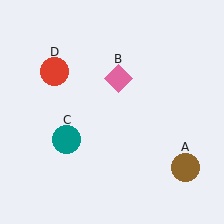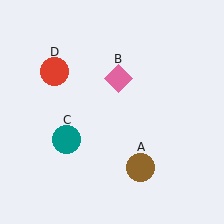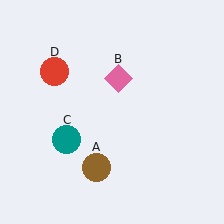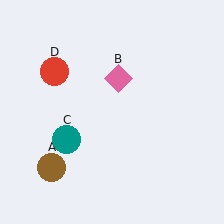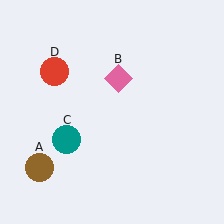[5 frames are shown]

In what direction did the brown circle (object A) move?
The brown circle (object A) moved left.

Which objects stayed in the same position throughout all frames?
Pink diamond (object B) and teal circle (object C) and red circle (object D) remained stationary.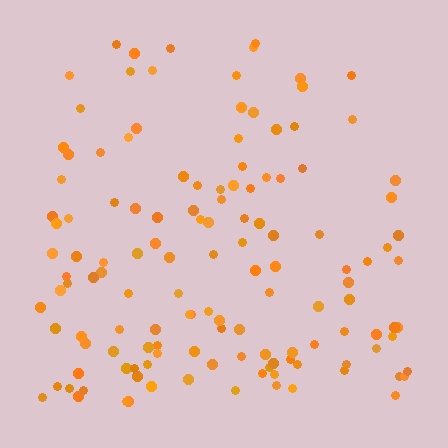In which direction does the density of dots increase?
From top to bottom, with the bottom side densest.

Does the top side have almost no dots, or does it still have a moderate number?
Still a moderate number, just noticeably fewer than the bottom.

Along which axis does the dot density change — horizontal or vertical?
Vertical.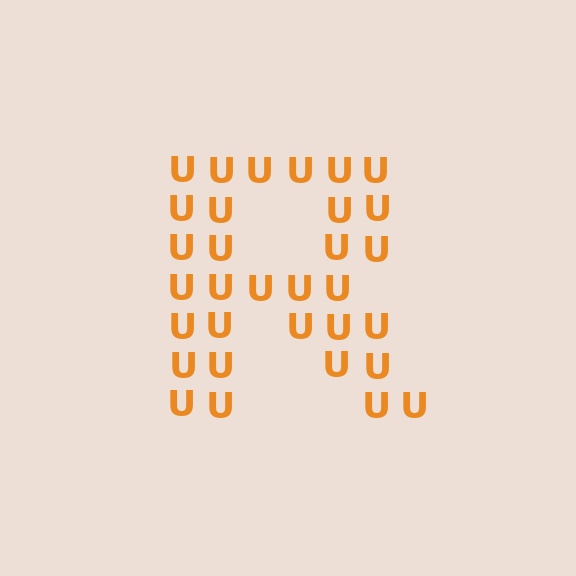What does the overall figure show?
The overall figure shows the letter R.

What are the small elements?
The small elements are letter U's.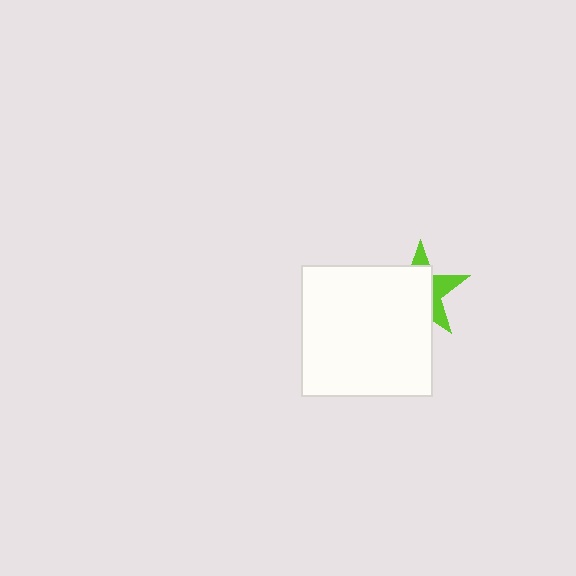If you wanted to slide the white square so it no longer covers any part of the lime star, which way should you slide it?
Slide it toward the lower-left — that is the most direct way to separate the two shapes.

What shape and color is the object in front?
The object in front is a white square.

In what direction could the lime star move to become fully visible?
The lime star could move toward the upper-right. That would shift it out from behind the white square entirely.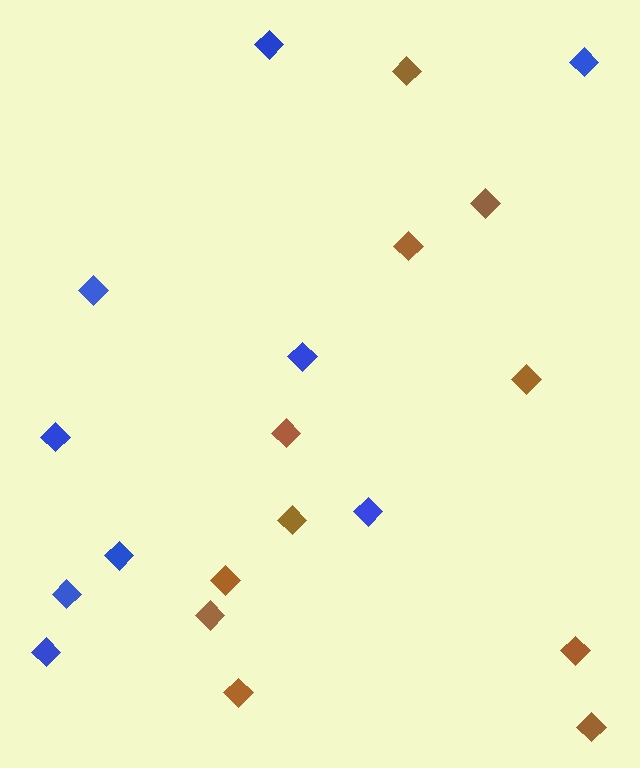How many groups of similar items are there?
There are 2 groups: one group of blue diamonds (9) and one group of brown diamonds (11).